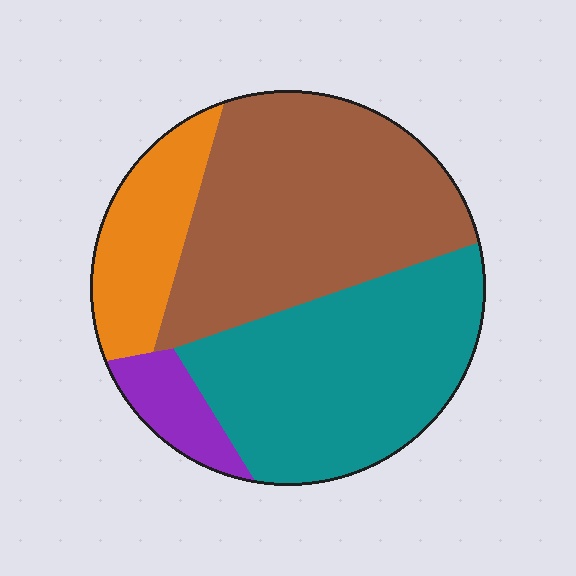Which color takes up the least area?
Purple, at roughly 5%.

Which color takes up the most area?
Brown, at roughly 40%.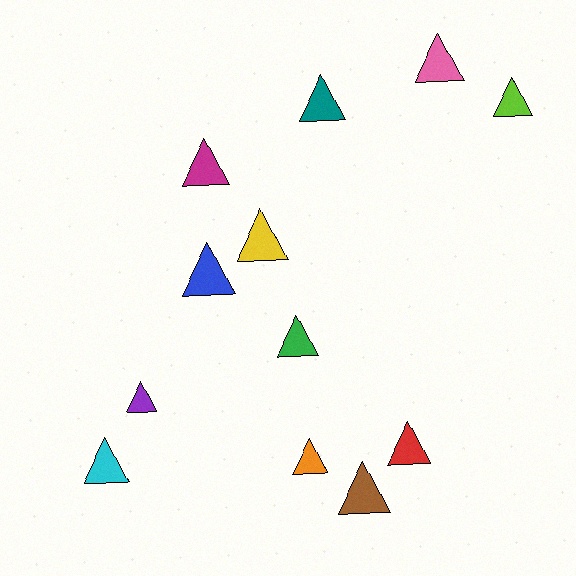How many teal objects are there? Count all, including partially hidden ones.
There is 1 teal object.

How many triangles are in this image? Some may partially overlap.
There are 12 triangles.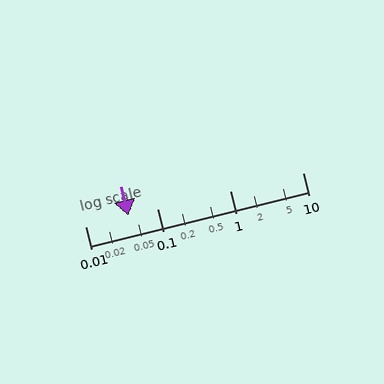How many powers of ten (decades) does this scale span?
The scale spans 3 decades, from 0.01 to 10.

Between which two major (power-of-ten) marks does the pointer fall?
The pointer is between 0.01 and 0.1.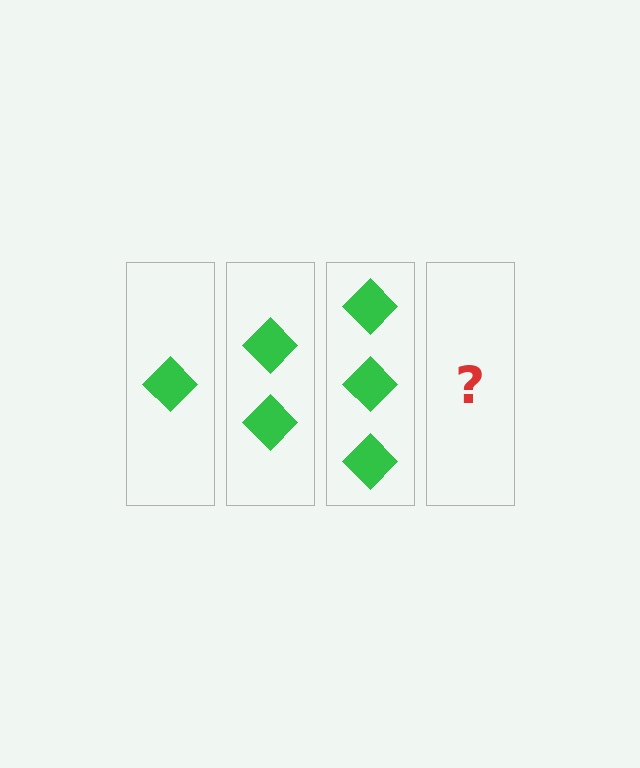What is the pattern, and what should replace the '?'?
The pattern is that each step adds one more diamond. The '?' should be 4 diamonds.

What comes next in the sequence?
The next element should be 4 diamonds.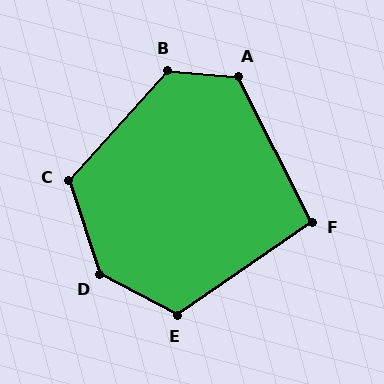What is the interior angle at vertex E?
Approximately 118 degrees (obtuse).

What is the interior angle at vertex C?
Approximately 120 degrees (obtuse).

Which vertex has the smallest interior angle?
F, at approximately 98 degrees.